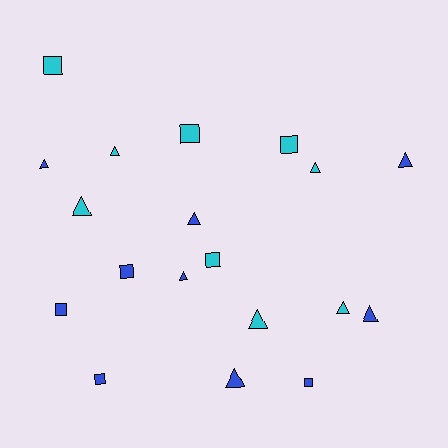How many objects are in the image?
There are 19 objects.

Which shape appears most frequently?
Triangle, with 11 objects.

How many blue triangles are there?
There are 6 blue triangles.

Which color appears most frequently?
Blue, with 10 objects.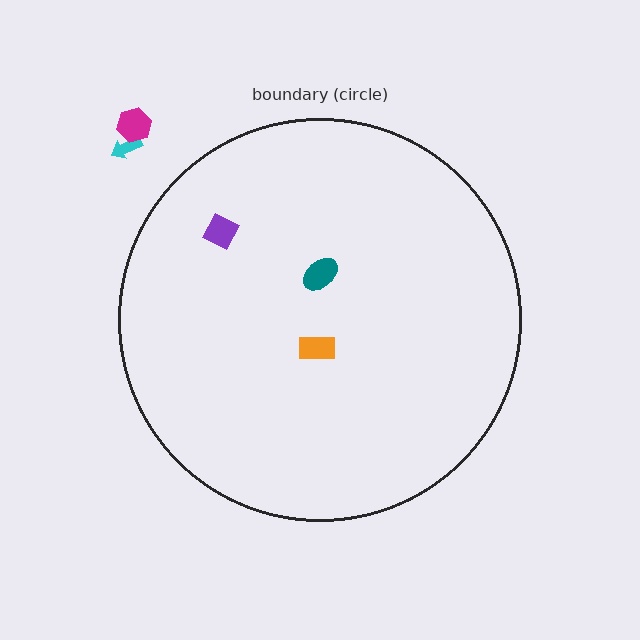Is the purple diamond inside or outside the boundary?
Inside.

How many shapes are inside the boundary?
3 inside, 2 outside.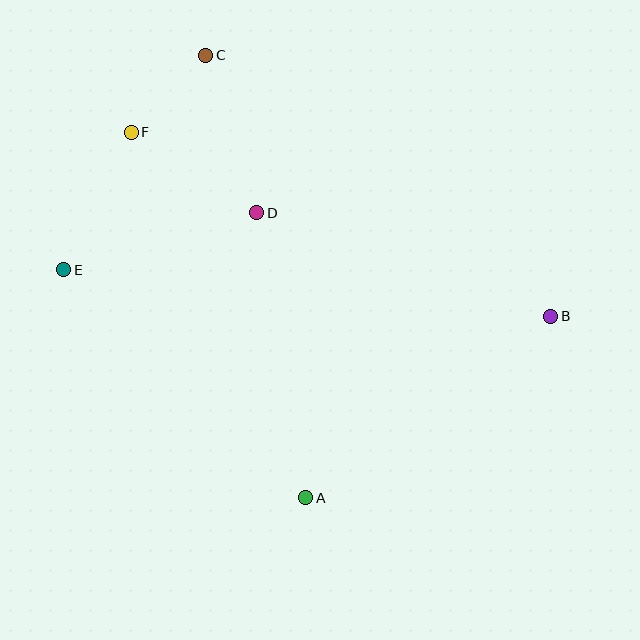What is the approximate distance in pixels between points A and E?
The distance between A and E is approximately 333 pixels.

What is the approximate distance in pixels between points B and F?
The distance between B and F is approximately 458 pixels.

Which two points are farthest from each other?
Points B and E are farthest from each other.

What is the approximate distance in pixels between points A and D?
The distance between A and D is approximately 289 pixels.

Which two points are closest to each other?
Points C and F are closest to each other.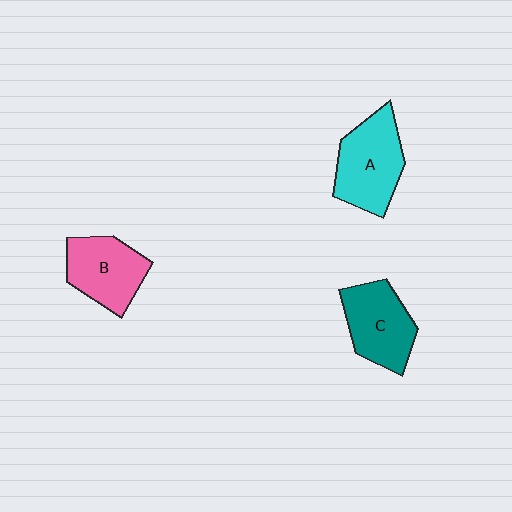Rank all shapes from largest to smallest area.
From largest to smallest: A (cyan), C (teal), B (pink).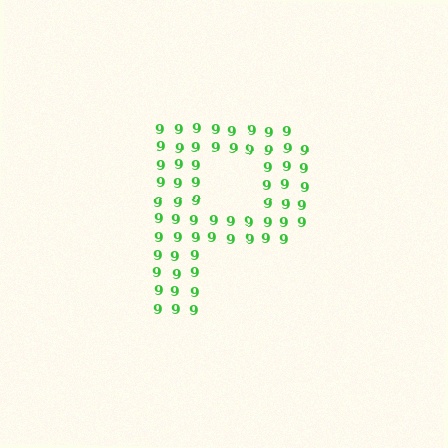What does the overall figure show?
The overall figure shows the letter P.